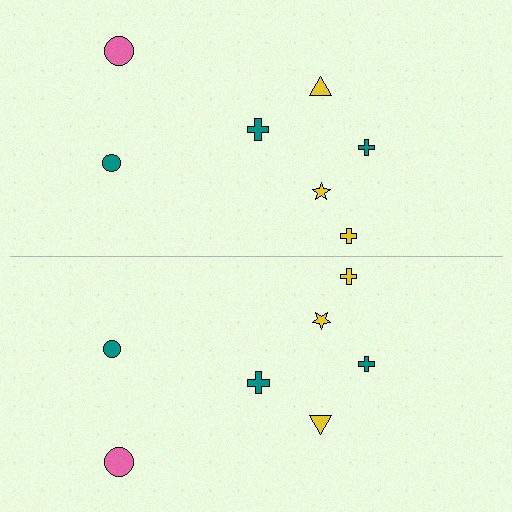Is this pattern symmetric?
Yes, this pattern has bilateral (reflection) symmetry.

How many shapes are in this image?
There are 14 shapes in this image.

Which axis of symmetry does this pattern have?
The pattern has a horizontal axis of symmetry running through the center of the image.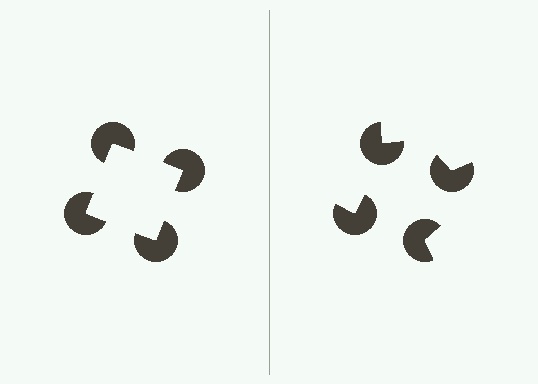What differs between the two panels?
The pac-man discs are positioned identically on both sides; only the wedge orientations differ. On the left they align to a square; on the right they are misaligned.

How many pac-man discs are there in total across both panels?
8 — 4 on each side.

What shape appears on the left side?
An illusory square.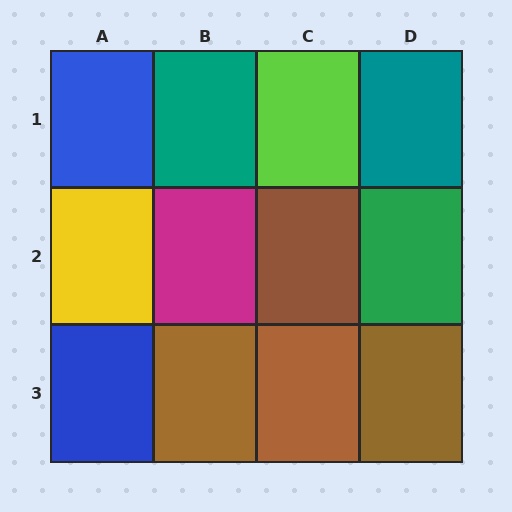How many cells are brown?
4 cells are brown.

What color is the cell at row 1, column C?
Lime.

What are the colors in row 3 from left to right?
Blue, brown, brown, brown.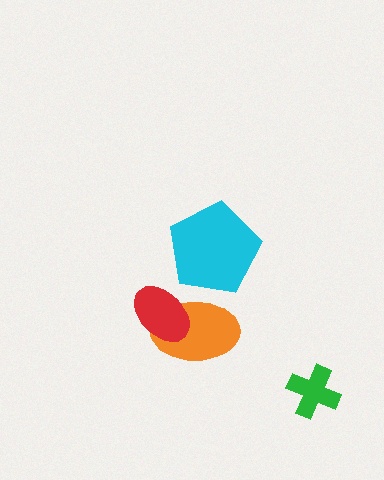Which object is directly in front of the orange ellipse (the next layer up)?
The red ellipse is directly in front of the orange ellipse.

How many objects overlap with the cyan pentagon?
1 object overlaps with the cyan pentagon.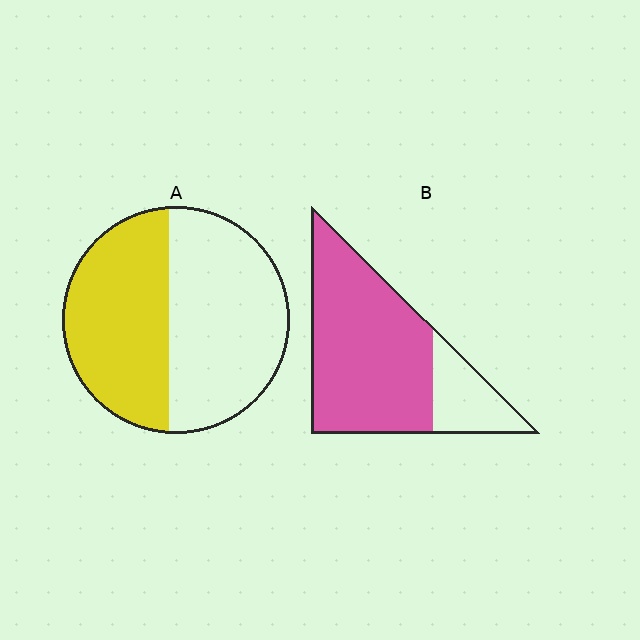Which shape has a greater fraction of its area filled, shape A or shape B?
Shape B.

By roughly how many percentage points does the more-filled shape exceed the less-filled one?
By roughly 30 percentage points (B over A).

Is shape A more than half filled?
Roughly half.